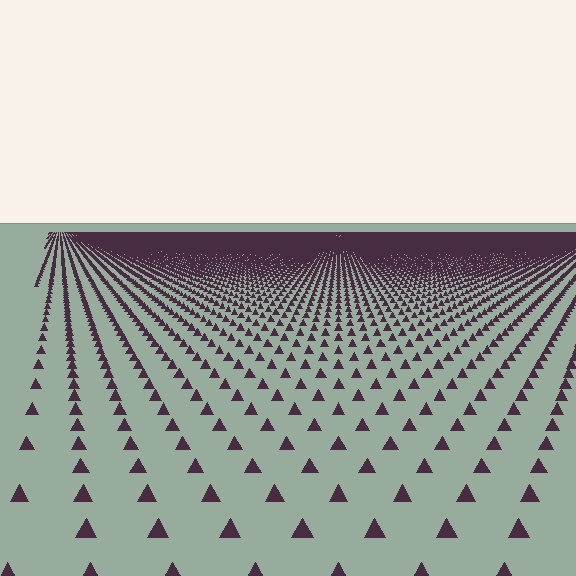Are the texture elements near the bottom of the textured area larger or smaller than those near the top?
Larger. Near the bottom, elements are closer to the viewer and appear at a bigger on-screen size.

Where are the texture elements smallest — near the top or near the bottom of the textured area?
Near the top.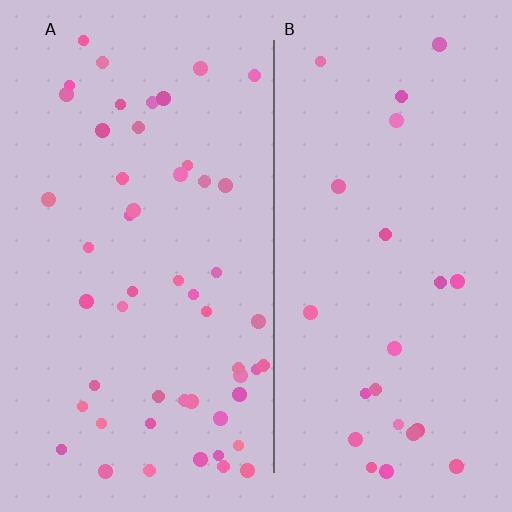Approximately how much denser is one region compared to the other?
Approximately 2.2× — region A over region B.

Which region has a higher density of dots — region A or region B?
A (the left).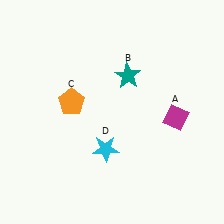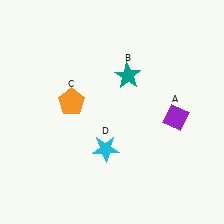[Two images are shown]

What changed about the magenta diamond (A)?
In Image 1, A is magenta. In Image 2, it changed to purple.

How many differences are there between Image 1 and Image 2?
There is 1 difference between the two images.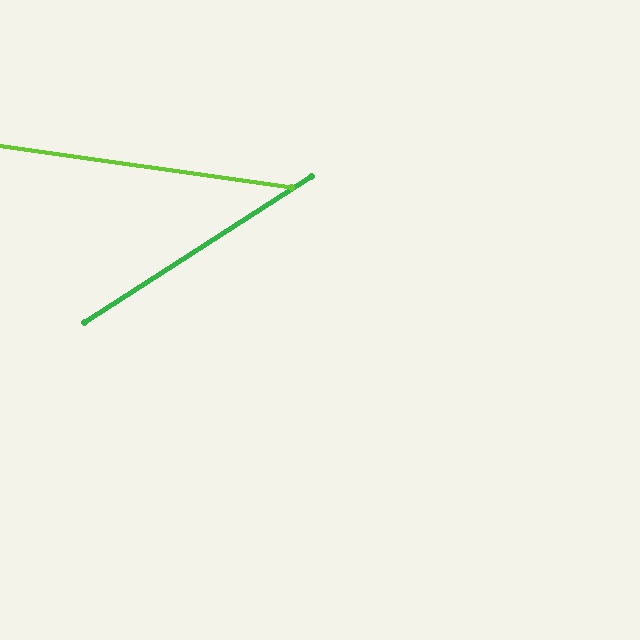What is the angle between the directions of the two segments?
Approximately 41 degrees.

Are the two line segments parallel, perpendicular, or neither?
Neither parallel nor perpendicular — they differ by about 41°.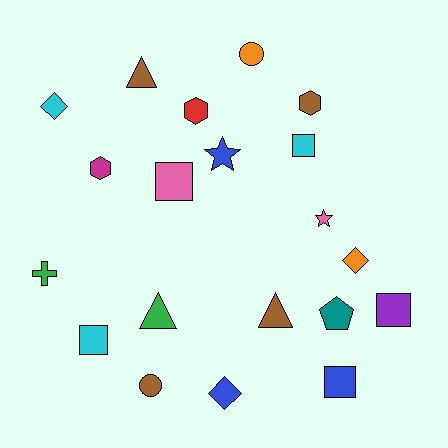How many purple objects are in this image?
There is 1 purple object.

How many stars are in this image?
There are 2 stars.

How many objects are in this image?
There are 20 objects.